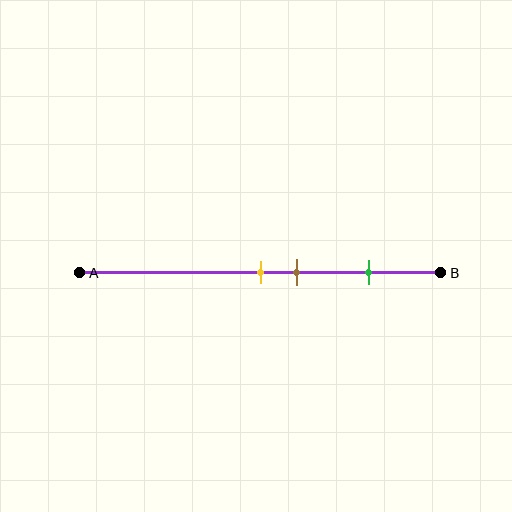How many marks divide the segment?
There are 3 marks dividing the segment.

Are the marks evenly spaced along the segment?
No, the marks are not evenly spaced.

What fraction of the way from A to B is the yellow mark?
The yellow mark is approximately 50% (0.5) of the way from A to B.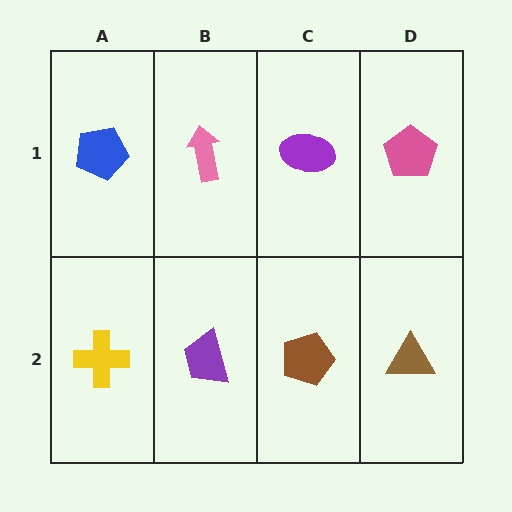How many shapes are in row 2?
4 shapes.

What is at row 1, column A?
A blue pentagon.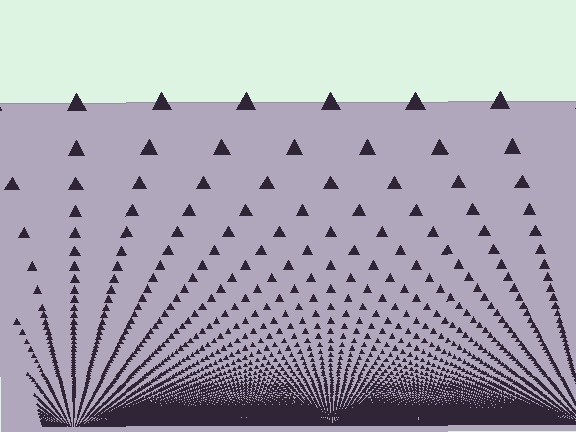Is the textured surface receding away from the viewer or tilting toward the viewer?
The surface appears to tilt toward the viewer. Texture elements get larger and sparser toward the top.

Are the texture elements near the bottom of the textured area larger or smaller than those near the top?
Smaller. The gradient is inverted — elements near the bottom are smaller and denser.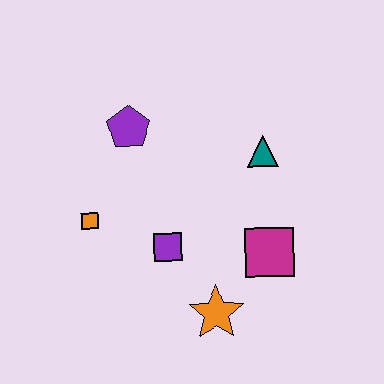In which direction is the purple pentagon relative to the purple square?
The purple pentagon is above the purple square.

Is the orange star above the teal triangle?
No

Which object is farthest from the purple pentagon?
The orange star is farthest from the purple pentagon.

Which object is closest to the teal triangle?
The magenta square is closest to the teal triangle.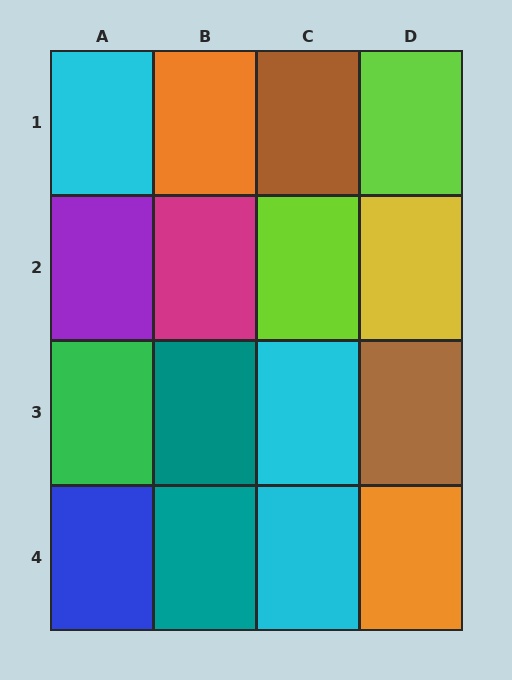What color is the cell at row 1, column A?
Cyan.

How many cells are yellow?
1 cell is yellow.